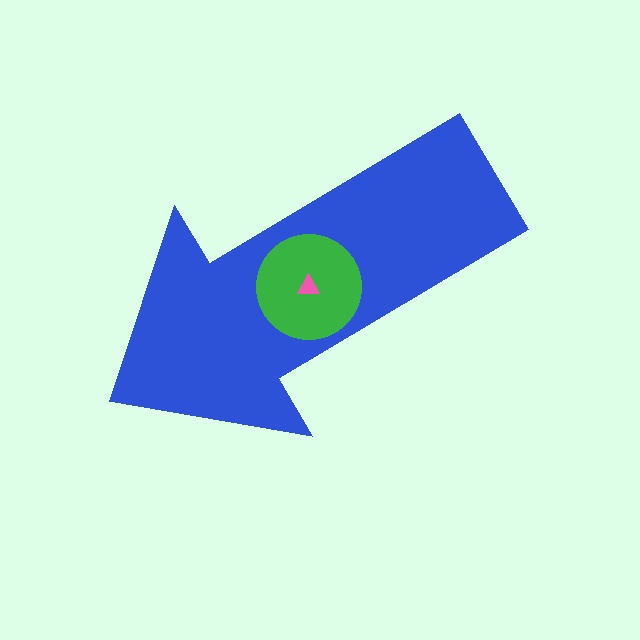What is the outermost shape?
The blue arrow.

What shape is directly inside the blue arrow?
The green circle.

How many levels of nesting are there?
3.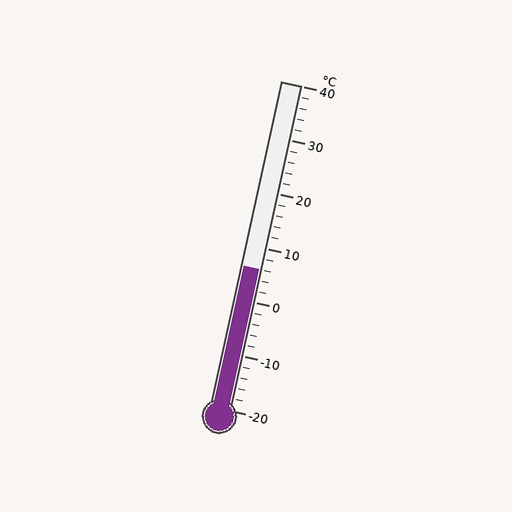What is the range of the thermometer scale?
The thermometer scale ranges from -20°C to 40°C.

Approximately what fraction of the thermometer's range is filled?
The thermometer is filled to approximately 45% of its range.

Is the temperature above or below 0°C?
The temperature is above 0°C.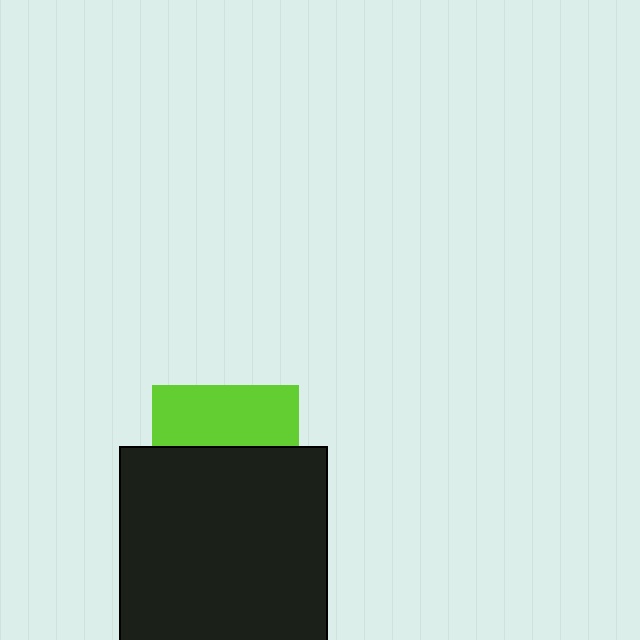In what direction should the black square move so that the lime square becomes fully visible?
The black square should move down. That is the shortest direction to clear the overlap and leave the lime square fully visible.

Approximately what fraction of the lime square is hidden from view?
Roughly 59% of the lime square is hidden behind the black square.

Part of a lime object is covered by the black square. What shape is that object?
It is a square.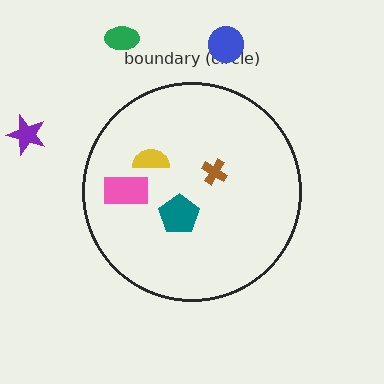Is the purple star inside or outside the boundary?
Outside.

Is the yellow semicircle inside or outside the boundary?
Inside.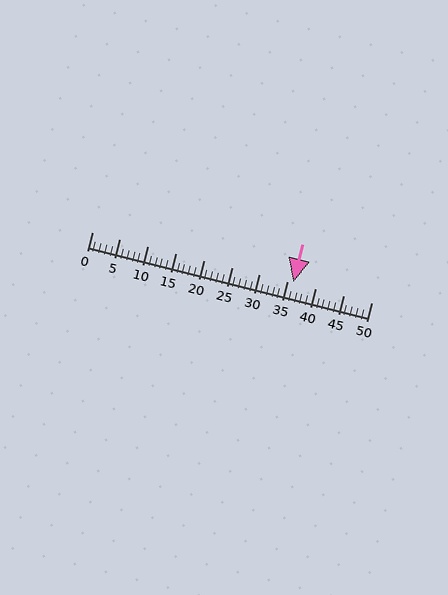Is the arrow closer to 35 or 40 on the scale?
The arrow is closer to 35.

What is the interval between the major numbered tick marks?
The major tick marks are spaced 5 units apart.